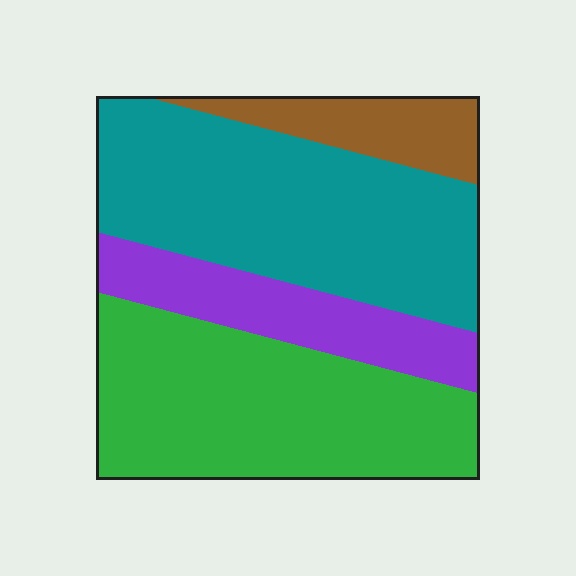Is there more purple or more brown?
Purple.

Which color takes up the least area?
Brown, at roughly 10%.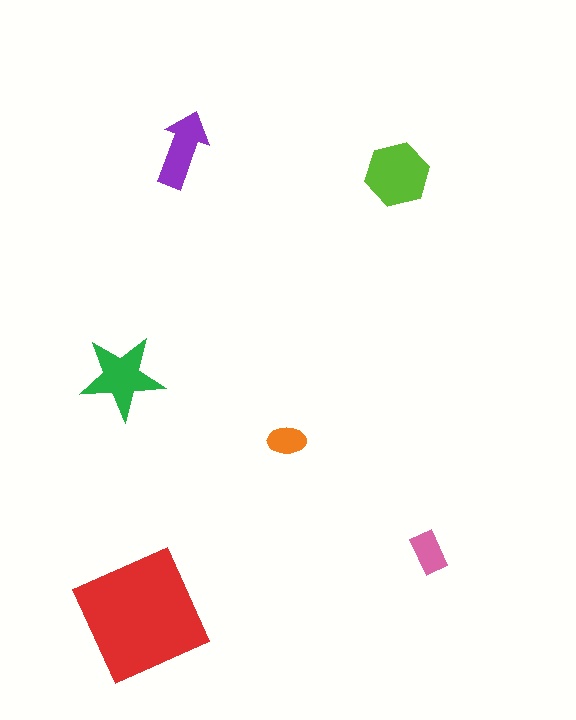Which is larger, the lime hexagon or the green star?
The lime hexagon.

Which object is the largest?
The red square.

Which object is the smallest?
The orange ellipse.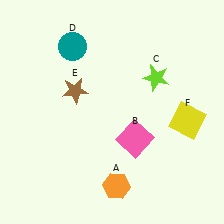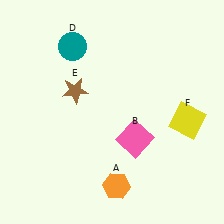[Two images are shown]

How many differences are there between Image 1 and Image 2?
There is 1 difference between the two images.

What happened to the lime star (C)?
The lime star (C) was removed in Image 2. It was in the top-right area of Image 1.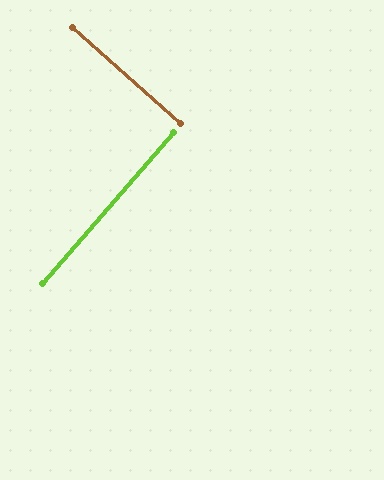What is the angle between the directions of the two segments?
Approximately 89 degrees.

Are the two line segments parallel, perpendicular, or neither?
Perpendicular — they meet at approximately 89°.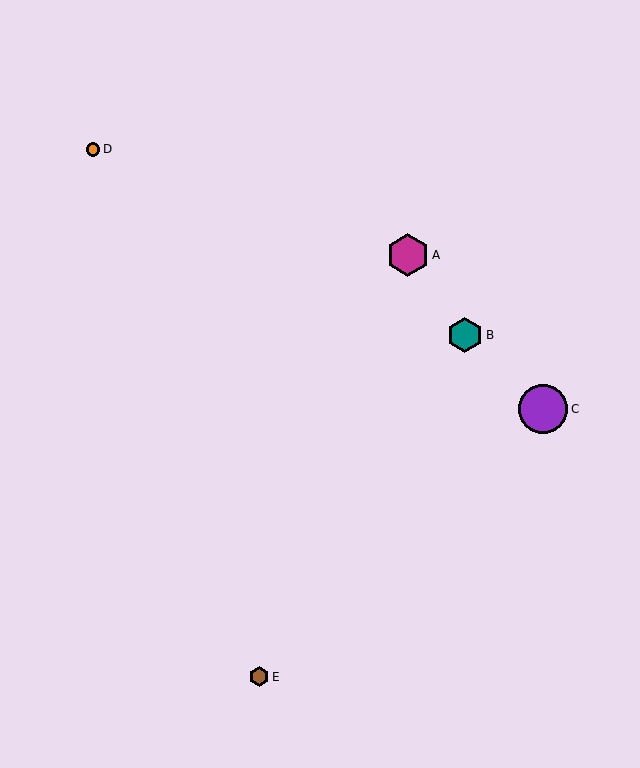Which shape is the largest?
The purple circle (labeled C) is the largest.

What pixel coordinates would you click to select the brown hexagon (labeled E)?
Click at (259, 677) to select the brown hexagon E.